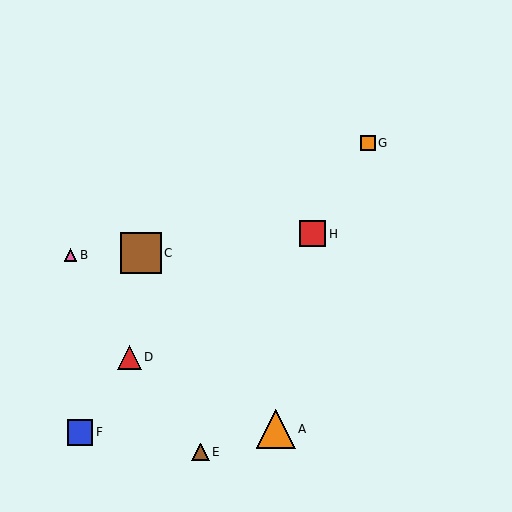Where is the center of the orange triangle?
The center of the orange triangle is at (276, 429).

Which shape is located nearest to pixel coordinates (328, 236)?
The red square (labeled H) at (313, 234) is nearest to that location.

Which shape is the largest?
The brown square (labeled C) is the largest.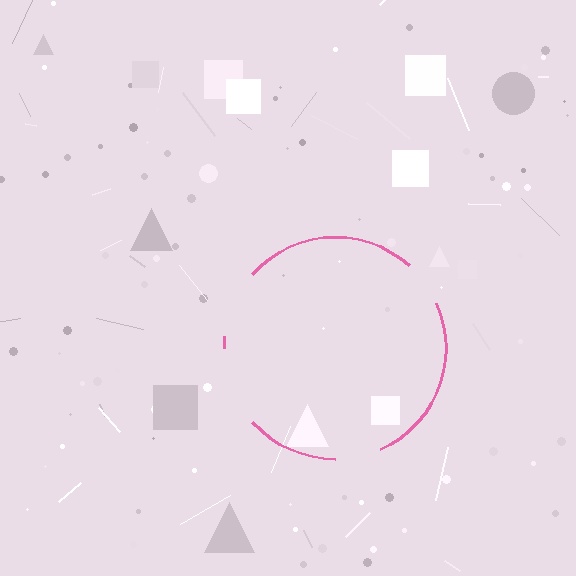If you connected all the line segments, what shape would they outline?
They would outline a circle.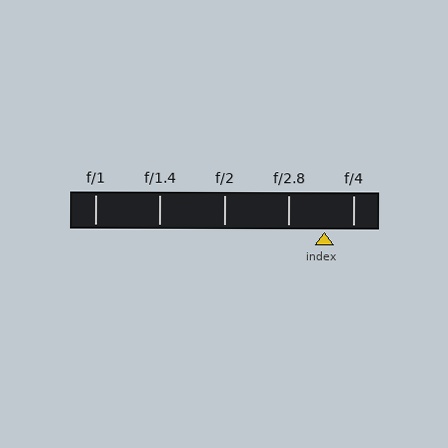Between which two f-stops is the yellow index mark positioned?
The index mark is between f/2.8 and f/4.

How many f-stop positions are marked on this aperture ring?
There are 5 f-stop positions marked.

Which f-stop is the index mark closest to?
The index mark is closest to f/4.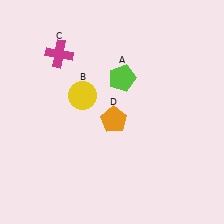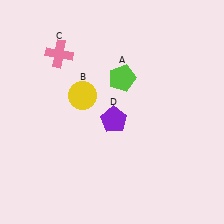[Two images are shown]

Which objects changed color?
C changed from magenta to pink. D changed from orange to purple.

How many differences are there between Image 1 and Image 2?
There are 2 differences between the two images.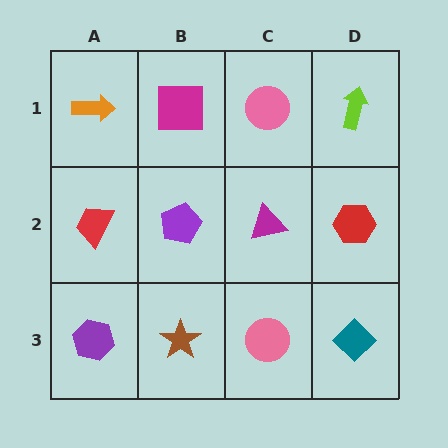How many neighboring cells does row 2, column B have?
4.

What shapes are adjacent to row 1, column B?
A purple pentagon (row 2, column B), an orange arrow (row 1, column A), a pink circle (row 1, column C).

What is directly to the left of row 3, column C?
A brown star.